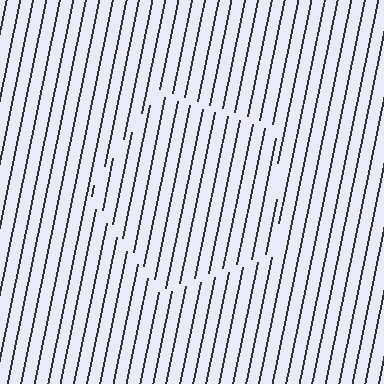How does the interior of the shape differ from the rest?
The interior of the shape contains the same grating, shifted by half a period — the contour is defined by the phase discontinuity where line-ends from the inner and outer gratings abut.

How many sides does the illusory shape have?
5 sides — the line-ends trace a pentagon.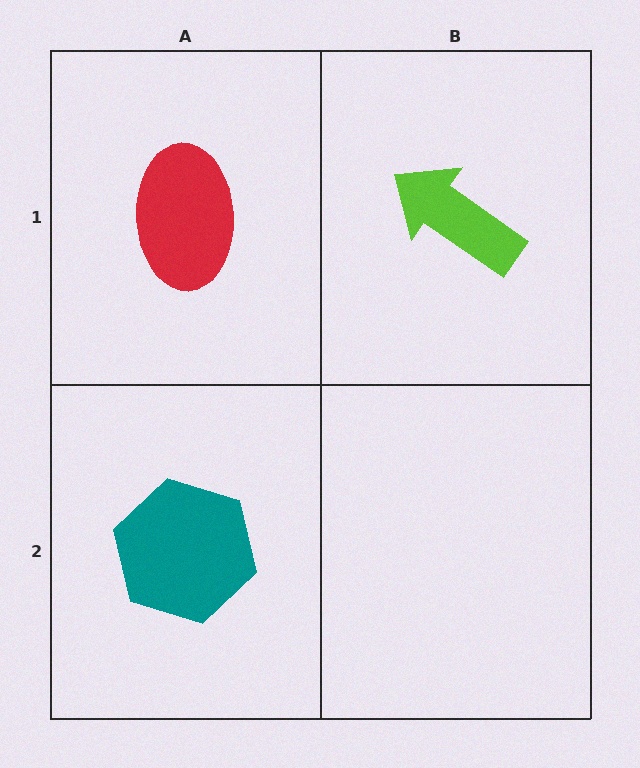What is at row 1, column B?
A lime arrow.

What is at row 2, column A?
A teal hexagon.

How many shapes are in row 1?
2 shapes.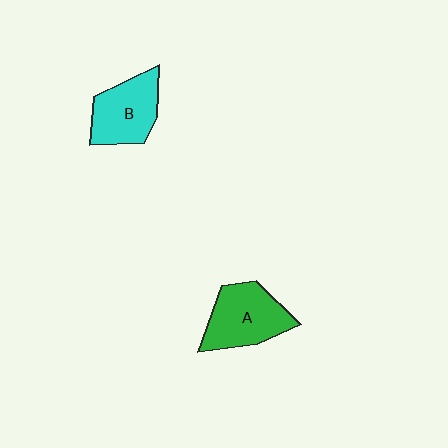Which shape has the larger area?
Shape A (green).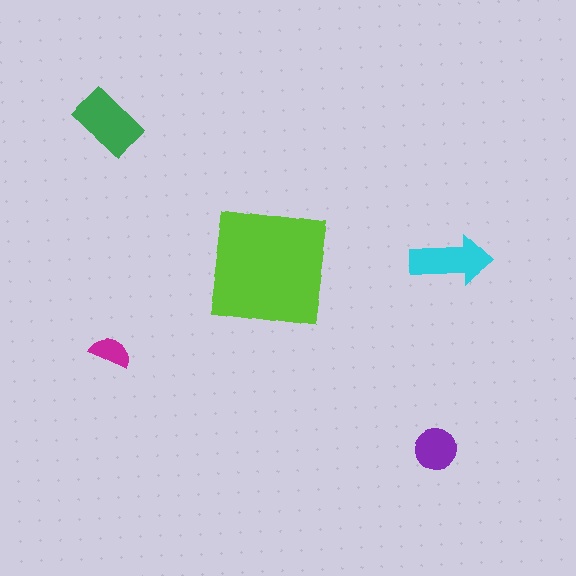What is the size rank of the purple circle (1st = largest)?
4th.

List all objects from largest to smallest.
The lime square, the green rectangle, the cyan arrow, the purple circle, the magenta semicircle.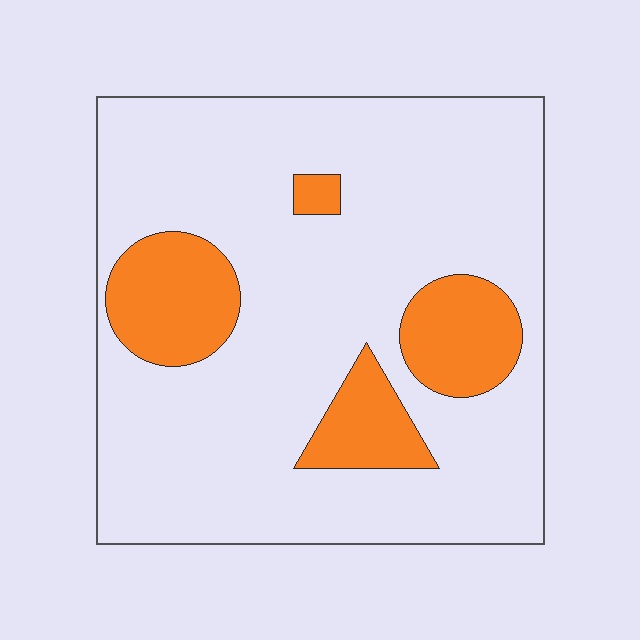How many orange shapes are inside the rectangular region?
4.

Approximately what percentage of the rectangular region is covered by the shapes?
Approximately 20%.